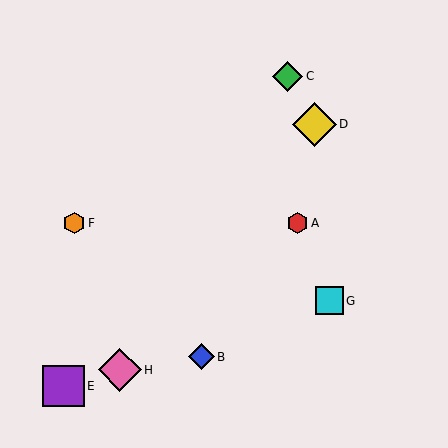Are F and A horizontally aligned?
Yes, both are at y≈223.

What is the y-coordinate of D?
Object D is at y≈124.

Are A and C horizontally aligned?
No, A is at y≈223 and C is at y≈76.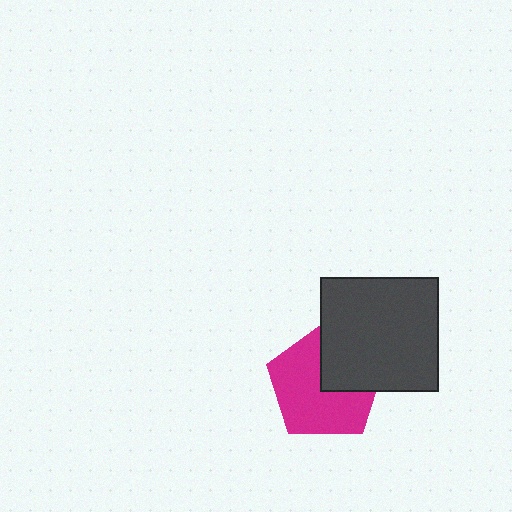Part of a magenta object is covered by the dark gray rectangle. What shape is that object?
It is a pentagon.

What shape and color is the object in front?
The object in front is a dark gray rectangle.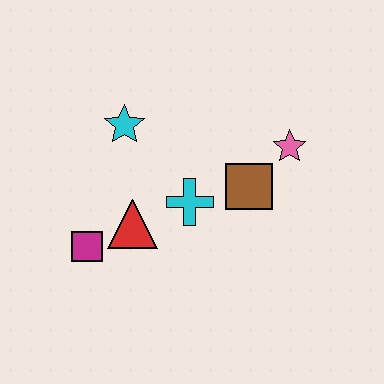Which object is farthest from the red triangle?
The pink star is farthest from the red triangle.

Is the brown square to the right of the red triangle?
Yes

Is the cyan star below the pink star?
No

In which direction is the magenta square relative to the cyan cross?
The magenta square is to the left of the cyan cross.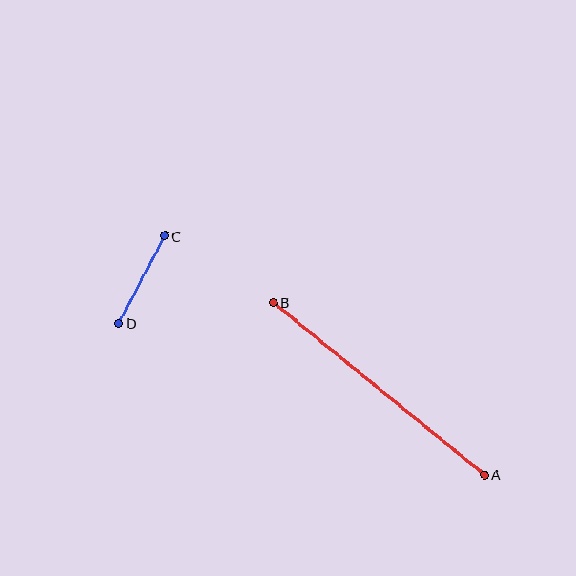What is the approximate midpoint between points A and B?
The midpoint is at approximately (379, 389) pixels.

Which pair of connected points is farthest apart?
Points A and B are farthest apart.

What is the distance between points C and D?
The distance is approximately 99 pixels.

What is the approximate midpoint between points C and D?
The midpoint is at approximately (142, 280) pixels.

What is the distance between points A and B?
The distance is approximately 272 pixels.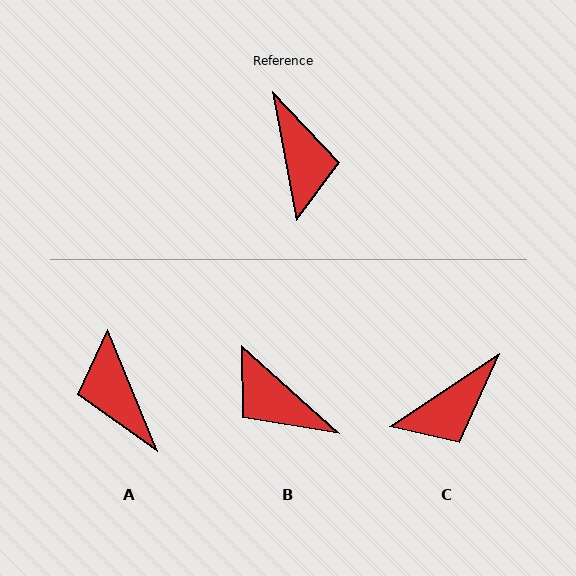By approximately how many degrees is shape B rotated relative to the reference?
Approximately 143 degrees clockwise.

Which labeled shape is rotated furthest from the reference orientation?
A, about 169 degrees away.